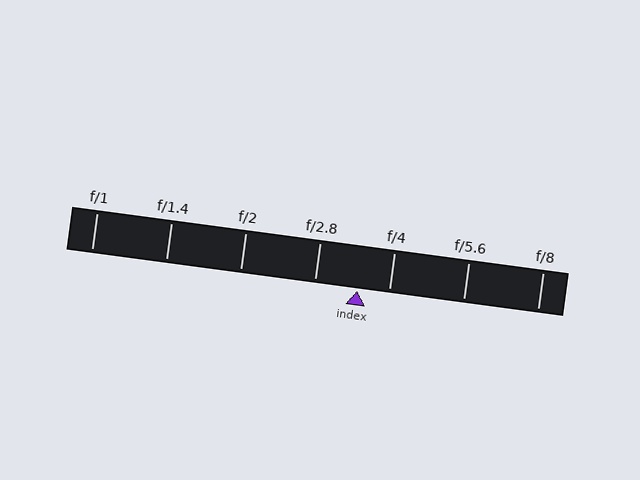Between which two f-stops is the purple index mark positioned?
The index mark is between f/2.8 and f/4.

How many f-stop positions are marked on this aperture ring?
There are 7 f-stop positions marked.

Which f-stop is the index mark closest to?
The index mark is closest to f/4.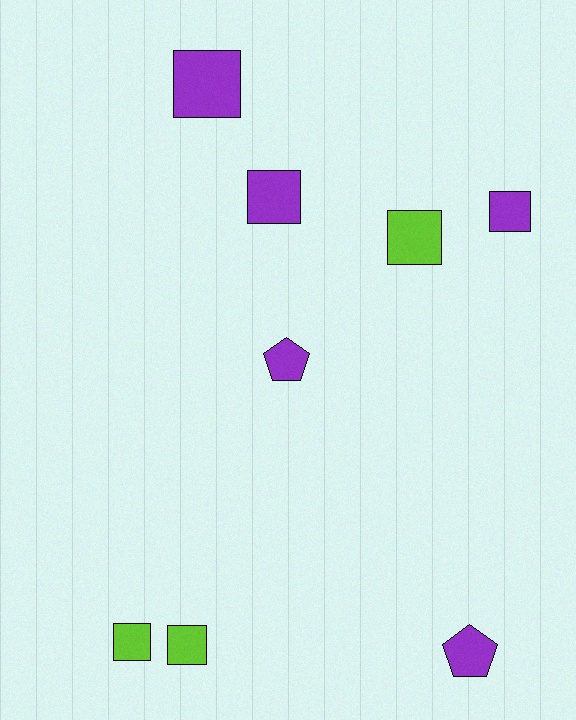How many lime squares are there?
There are 3 lime squares.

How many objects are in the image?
There are 8 objects.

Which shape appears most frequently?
Square, with 6 objects.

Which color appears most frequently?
Purple, with 5 objects.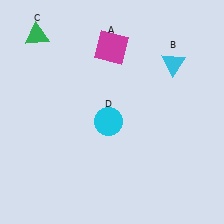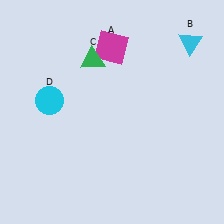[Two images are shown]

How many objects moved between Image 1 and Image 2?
3 objects moved between the two images.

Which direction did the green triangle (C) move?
The green triangle (C) moved right.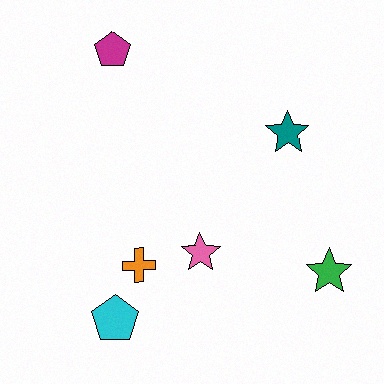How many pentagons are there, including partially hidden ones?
There are 2 pentagons.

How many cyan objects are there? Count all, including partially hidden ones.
There is 1 cyan object.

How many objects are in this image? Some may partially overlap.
There are 6 objects.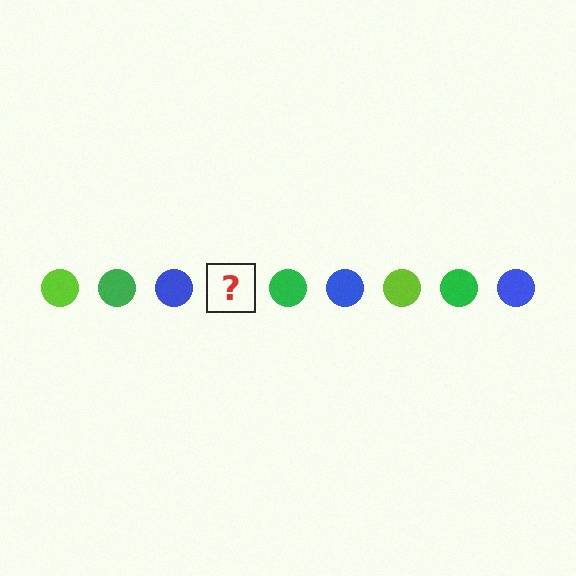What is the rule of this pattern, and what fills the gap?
The rule is that the pattern cycles through lime, green, blue circles. The gap should be filled with a lime circle.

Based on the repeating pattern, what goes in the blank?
The blank should be a lime circle.